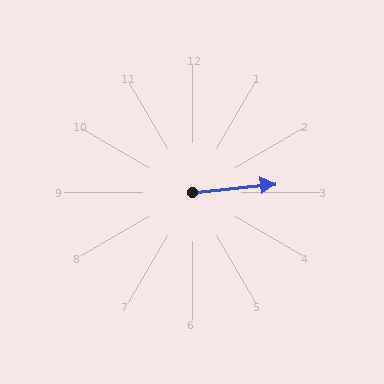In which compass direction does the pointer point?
East.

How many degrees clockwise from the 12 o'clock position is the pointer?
Approximately 84 degrees.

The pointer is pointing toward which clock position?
Roughly 3 o'clock.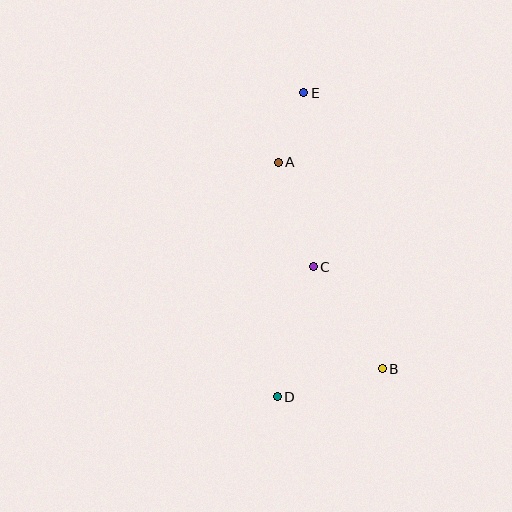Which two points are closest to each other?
Points A and E are closest to each other.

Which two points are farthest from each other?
Points D and E are farthest from each other.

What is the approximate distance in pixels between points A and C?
The distance between A and C is approximately 110 pixels.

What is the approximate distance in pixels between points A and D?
The distance between A and D is approximately 235 pixels.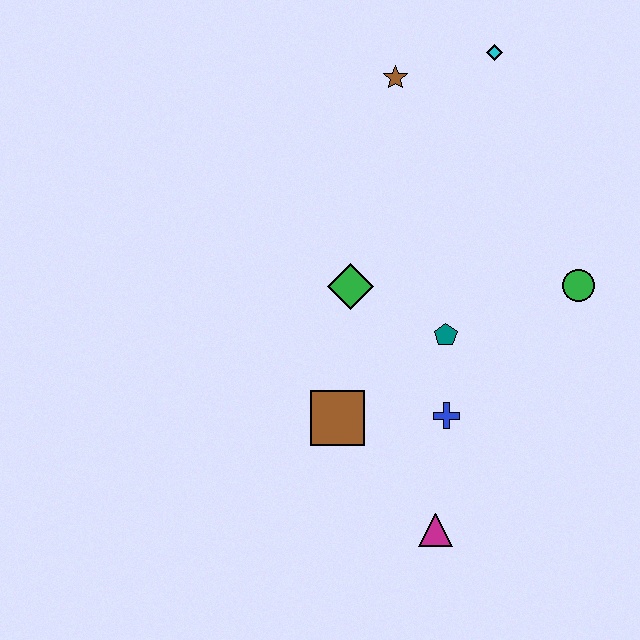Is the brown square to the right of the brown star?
No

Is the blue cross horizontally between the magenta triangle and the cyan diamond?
Yes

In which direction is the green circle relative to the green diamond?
The green circle is to the right of the green diamond.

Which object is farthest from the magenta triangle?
The cyan diamond is farthest from the magenta triangle.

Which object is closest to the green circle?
The teal pentagon is closest to the green circle.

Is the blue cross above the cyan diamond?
No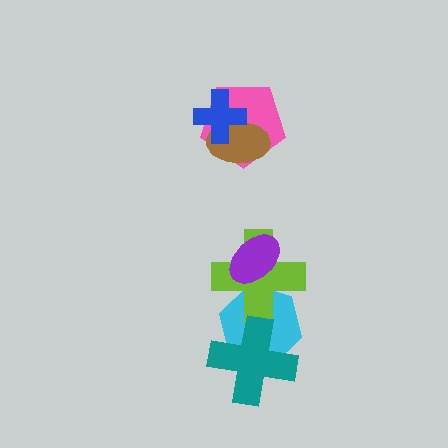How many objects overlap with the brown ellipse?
2 objects overlap with the brown ellipse.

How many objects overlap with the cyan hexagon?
2 objects overlap with the cyan hexagon.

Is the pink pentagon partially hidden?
Yes, it is partially covered by another shape.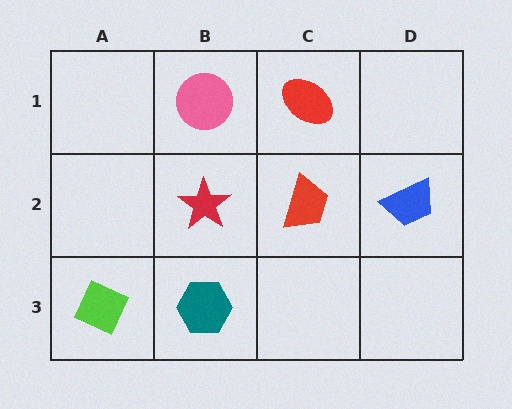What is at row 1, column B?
A pink circle.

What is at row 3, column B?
A teal hexagon.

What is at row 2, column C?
A red trapezoid.